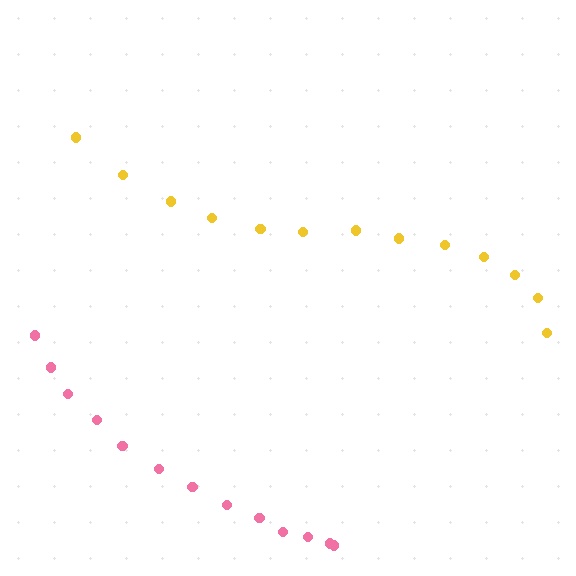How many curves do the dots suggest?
There are 2 distinct paths.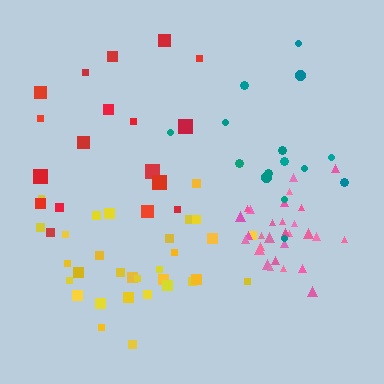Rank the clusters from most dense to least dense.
pink, yellow, teal, red.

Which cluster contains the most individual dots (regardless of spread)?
Yellow (31).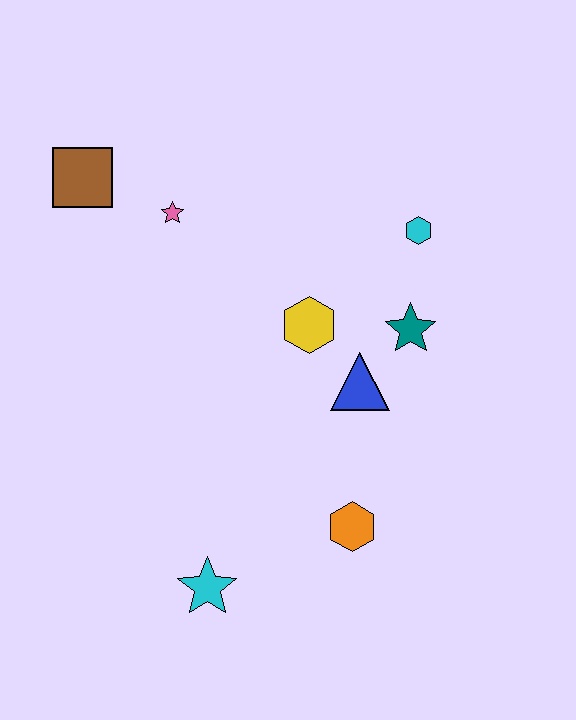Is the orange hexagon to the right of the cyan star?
Yes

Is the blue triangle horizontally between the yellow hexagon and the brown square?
No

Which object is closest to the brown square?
The pink star is closest to the brown square.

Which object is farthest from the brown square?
The orange hexagon is farthest from the brown square.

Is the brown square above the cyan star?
Yes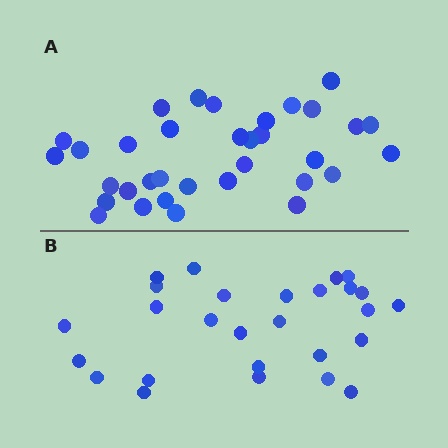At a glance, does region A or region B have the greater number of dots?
Region A (the top region) has more dots.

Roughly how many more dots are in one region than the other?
Region A has roughly 8 or so more dots than region B.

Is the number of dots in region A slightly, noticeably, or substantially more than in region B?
Region A has noticeably more, but not dramatically so. The ratio is roughly 1.3 to 1.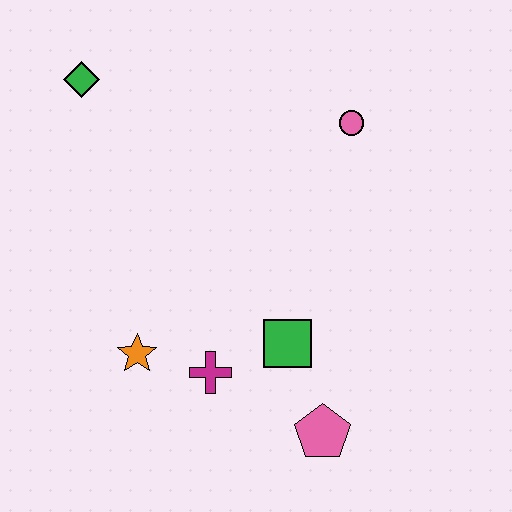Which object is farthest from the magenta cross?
The green diamond is farthest from the magenta cross.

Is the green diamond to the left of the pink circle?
Yes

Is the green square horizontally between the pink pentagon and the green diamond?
Yes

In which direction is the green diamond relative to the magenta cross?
The green diamond is above the magenta cross.